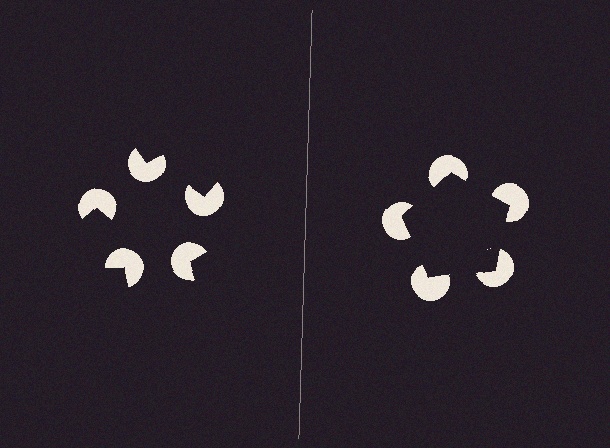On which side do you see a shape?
An illusory pentagon appears on the right side. On the left side the wedge cuts are rotated, so no coherent shape forms.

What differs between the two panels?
The pac-man discs are positioned identically on both sides; only the wedge orientations differ. On the right they align to a pentagon; on the left they are misaligned.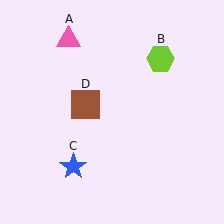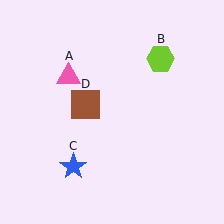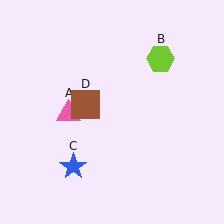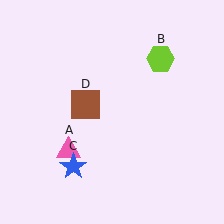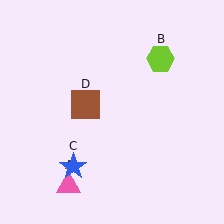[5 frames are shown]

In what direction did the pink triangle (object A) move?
The pink triangle (object A) moved down.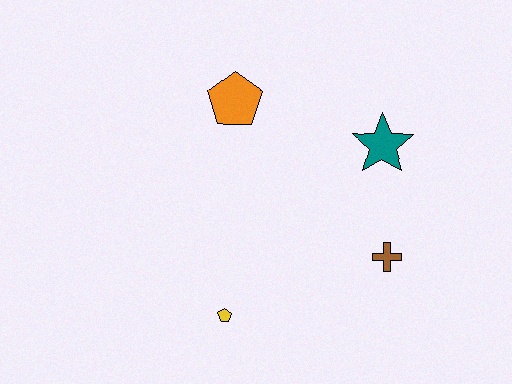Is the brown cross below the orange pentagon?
Yes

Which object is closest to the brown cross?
The teal star is closest to the brown cross.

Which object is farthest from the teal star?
The yellow pentagon is farthest from the teal star.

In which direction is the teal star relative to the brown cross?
The teal star is above the brown cross.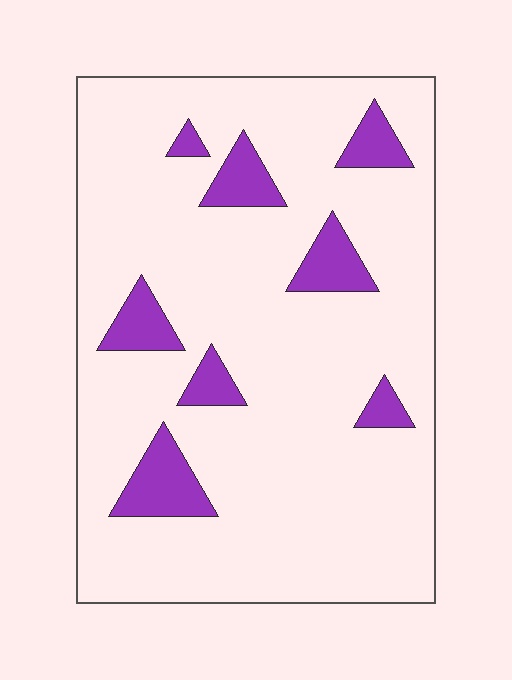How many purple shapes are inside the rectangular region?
8.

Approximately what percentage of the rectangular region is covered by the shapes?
Approximately 15%.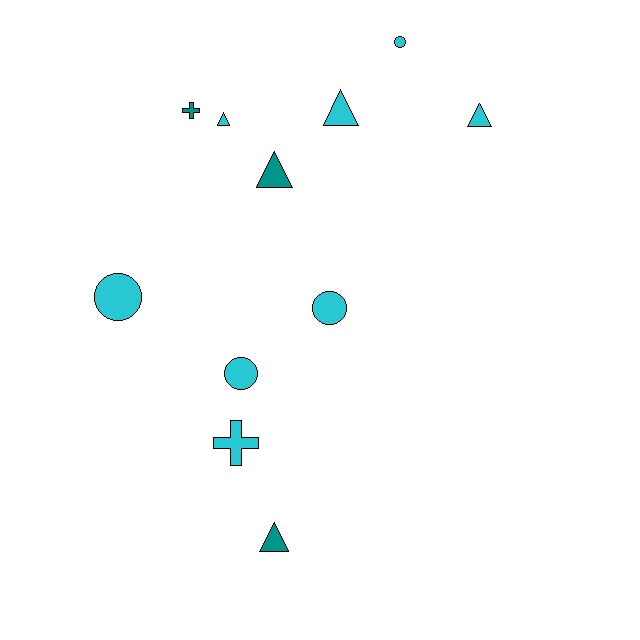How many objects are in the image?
There are 11 objects.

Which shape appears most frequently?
Triangle, with 5 objects.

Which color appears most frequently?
Cyan, with 8 objects.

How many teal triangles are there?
There are 2 teal triangles.